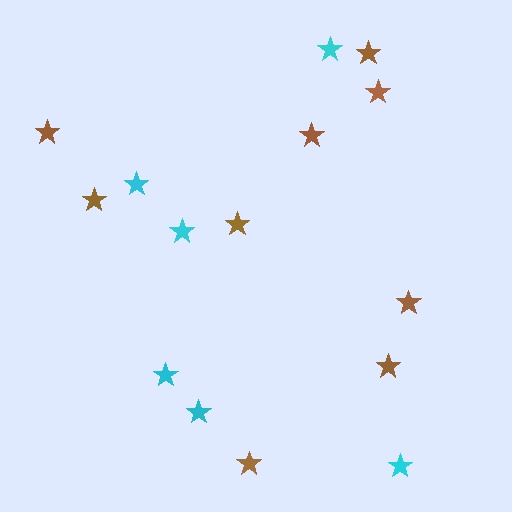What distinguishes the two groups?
There are 2 groups: one group of brown stars (9) and one group of cyan stars (6).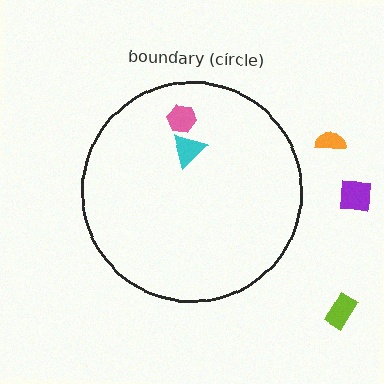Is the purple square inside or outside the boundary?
Outside.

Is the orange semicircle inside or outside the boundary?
Outside.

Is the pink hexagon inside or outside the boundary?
Inside.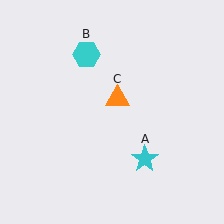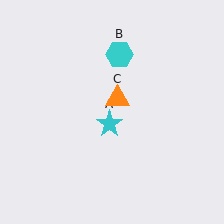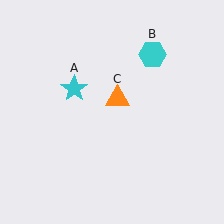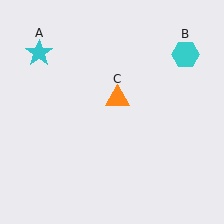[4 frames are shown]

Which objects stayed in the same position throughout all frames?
Orange triangle (object C) remained stationary.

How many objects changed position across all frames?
2 objects changed position: cyan star (object A), cyan hexagon (object B).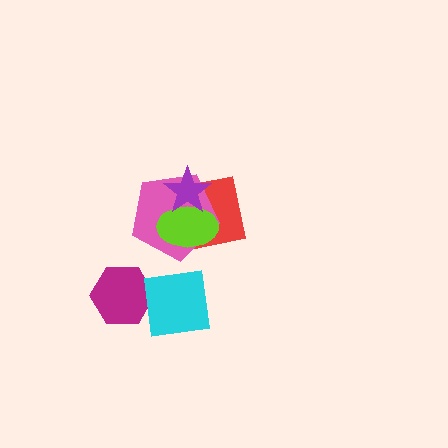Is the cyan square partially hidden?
No, no other shape covers it.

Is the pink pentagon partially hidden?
Yes, it is partially covered by another shape.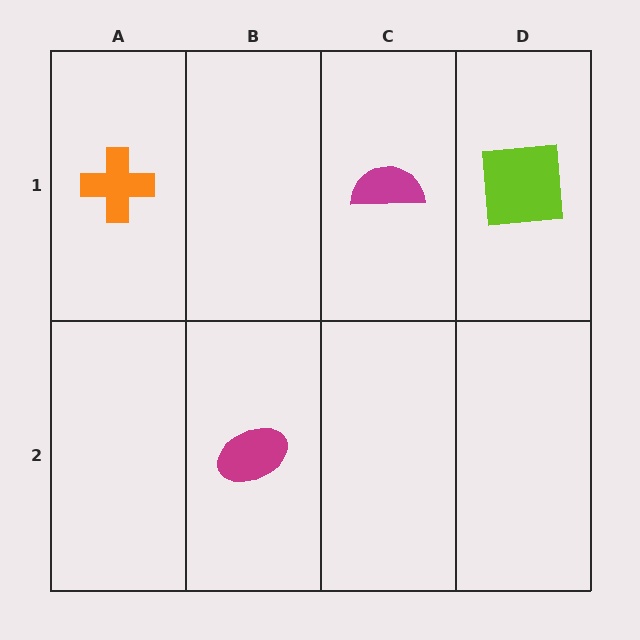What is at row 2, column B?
A magenta ellipse.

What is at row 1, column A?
An orange cross.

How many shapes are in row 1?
3 shapes.